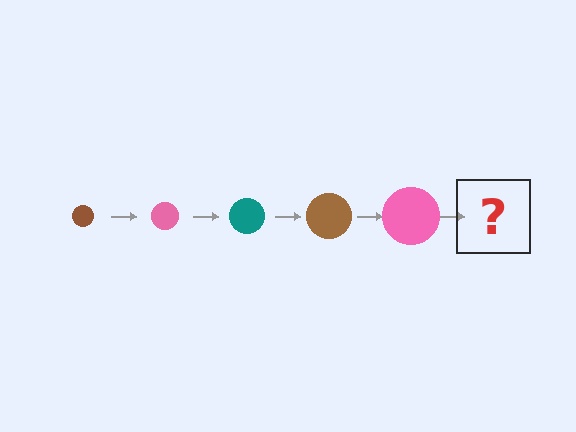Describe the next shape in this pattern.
It should be a teal circle, larger than the previous one.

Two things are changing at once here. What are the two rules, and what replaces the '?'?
The two rules are that the circle grows larger each step and the color cycles through brown, pink, and teal. The '?' should be a teal circle, larger than the previous one.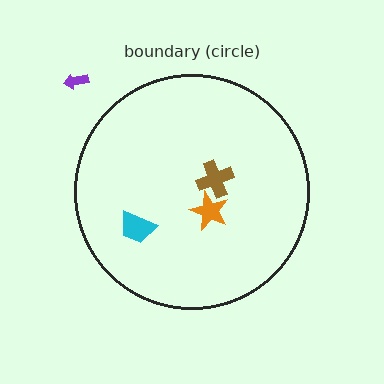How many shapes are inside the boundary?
3 inside, 1 outside.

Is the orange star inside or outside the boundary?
Inside.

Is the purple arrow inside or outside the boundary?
Outside.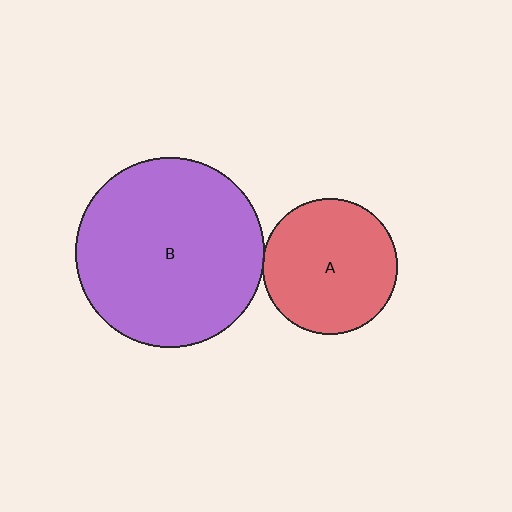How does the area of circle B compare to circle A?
Approximately 2.0 times.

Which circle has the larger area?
Circle B (purple).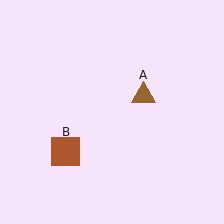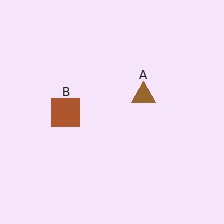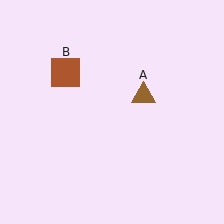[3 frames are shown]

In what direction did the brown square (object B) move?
The brown square (object B) moved up.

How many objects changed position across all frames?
1 object changed position: brown square (object B).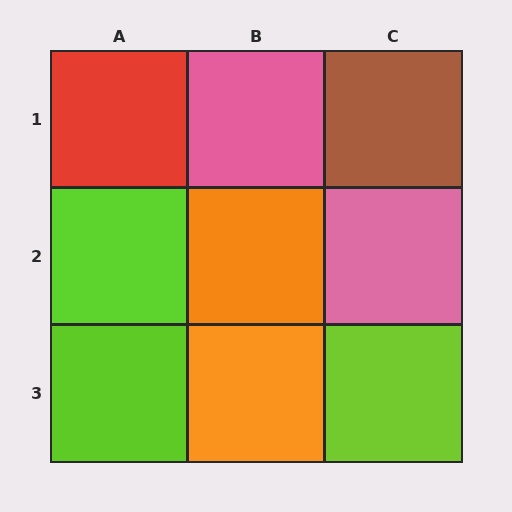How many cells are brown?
1 cell is brown.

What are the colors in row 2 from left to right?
Lime, orange, pink.